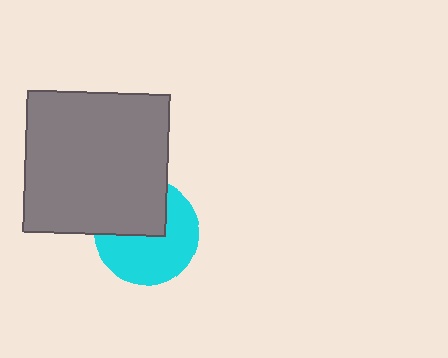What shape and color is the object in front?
The object in front is a gray square.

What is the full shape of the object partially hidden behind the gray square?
The partially hidden object is a cyan circle.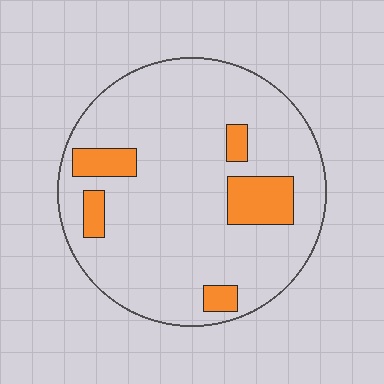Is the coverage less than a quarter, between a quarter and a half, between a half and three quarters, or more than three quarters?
Less than a quarter.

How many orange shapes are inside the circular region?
5.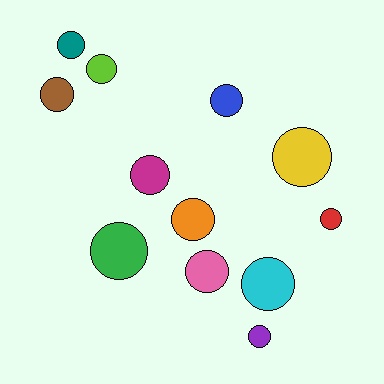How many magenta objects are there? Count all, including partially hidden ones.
There is 1 magenta object.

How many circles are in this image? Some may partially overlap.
There are 12 circles.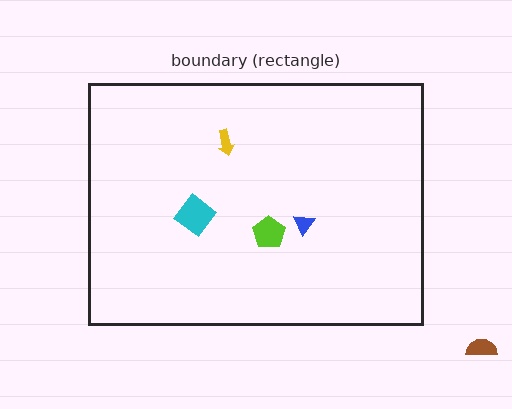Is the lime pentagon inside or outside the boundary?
Inside.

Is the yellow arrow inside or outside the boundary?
Inside.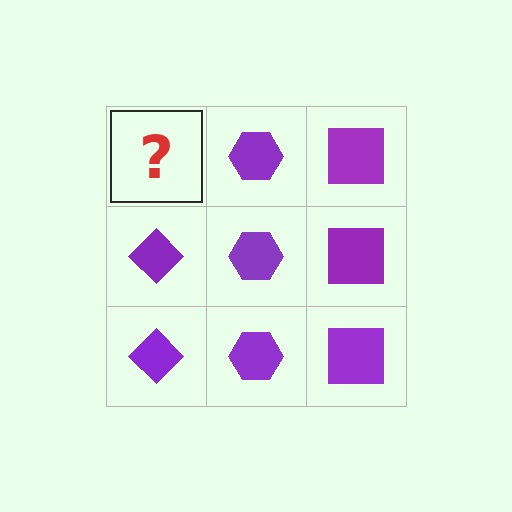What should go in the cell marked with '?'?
The missing cell should contain a purple diamond.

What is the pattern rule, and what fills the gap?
The rule is that each column has a consistent shape. The gap should be filled with a purple diamond.